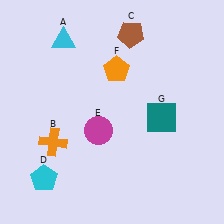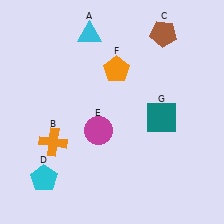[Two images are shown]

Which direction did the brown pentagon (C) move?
The brown pentagon (C) moved right.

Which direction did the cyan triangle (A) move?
The cyan triangle (A) moved right.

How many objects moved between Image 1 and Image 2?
2 objects moved between the two images.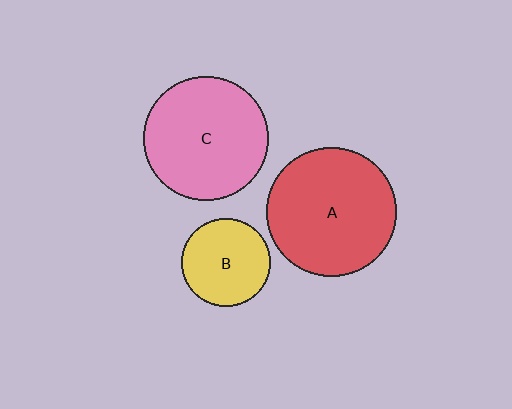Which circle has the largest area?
Circle A (red).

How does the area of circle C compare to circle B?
Approximately 2.0 times.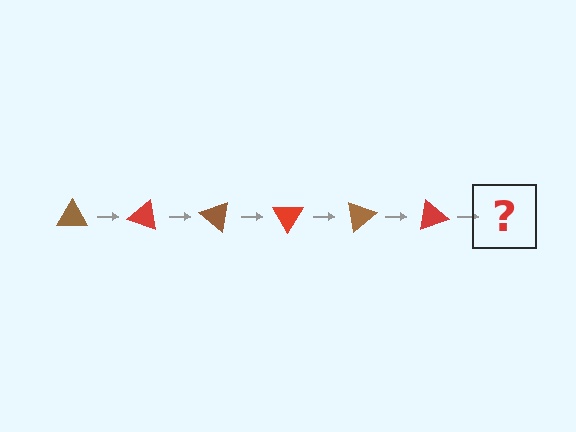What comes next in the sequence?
The next element should be a brown triangle, rotated 120 degrees from the start.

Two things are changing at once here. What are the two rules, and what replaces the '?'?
The two rules are that it rotates 20 degrees each step and the color cycles through brown and red. The '?' should be a brown triangle, rotated 120 degrees from the start.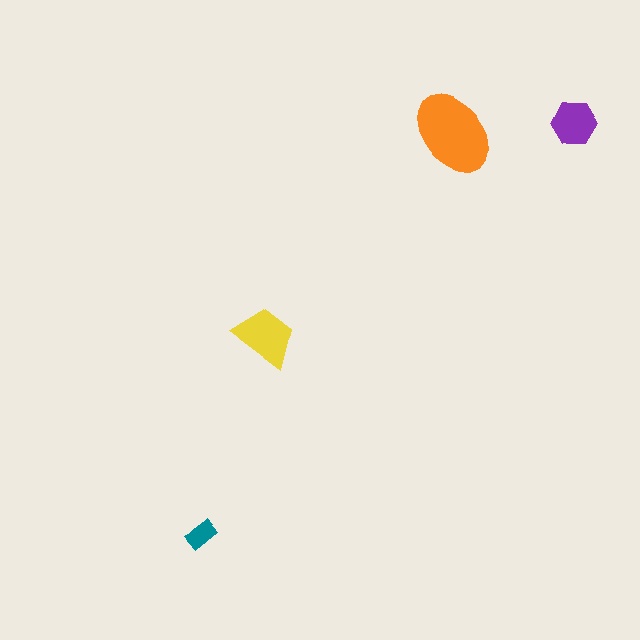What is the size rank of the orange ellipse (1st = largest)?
1st.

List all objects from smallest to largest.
The teal rectangle, the purple hexagon, the yellow trapezoid, the orange ellipse.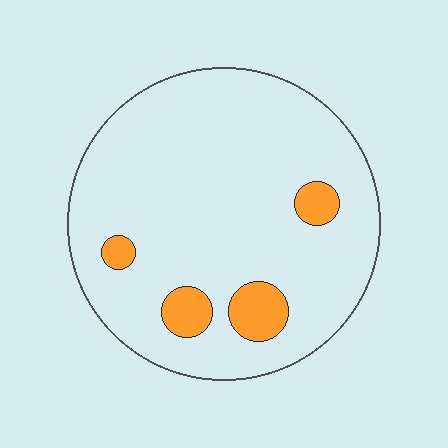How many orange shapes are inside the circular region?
4.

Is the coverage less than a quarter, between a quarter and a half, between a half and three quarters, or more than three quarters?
Less than a quarter.